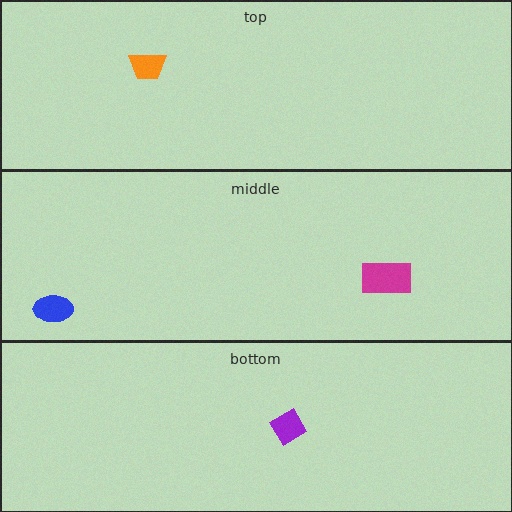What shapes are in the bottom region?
The purple diamond.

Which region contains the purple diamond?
The bottom region.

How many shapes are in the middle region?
2.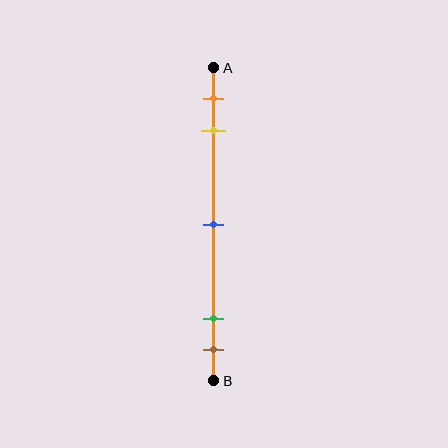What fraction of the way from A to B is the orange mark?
The orange mark is approximately 10% (0.1) of the way from A to B.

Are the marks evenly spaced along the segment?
No, the marks are not evenly spaced.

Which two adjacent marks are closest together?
The green and brown marks are the closest adjacent pair.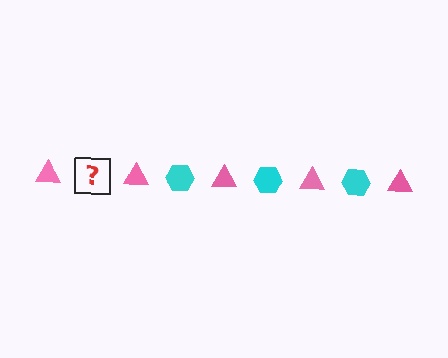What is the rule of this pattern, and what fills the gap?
The rule is that the pattern alternates between pink triangle and cyan hexagon. The gap should be filled with a cyan hexagon.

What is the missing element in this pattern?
The missing element is a cyan hexagon.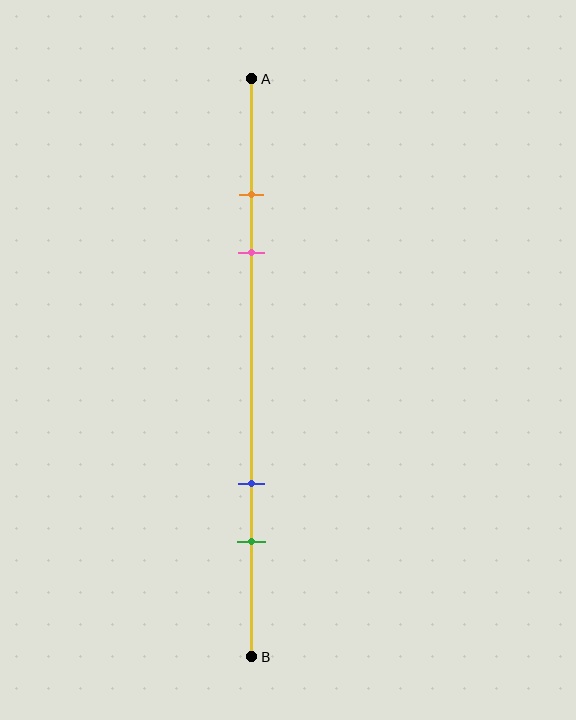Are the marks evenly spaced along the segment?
No, the marks are not evenly spaced.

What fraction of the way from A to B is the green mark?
The green mark is approximately 80% (0.8) of the way from A to B.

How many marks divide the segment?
There are 4 marks dividing the segment.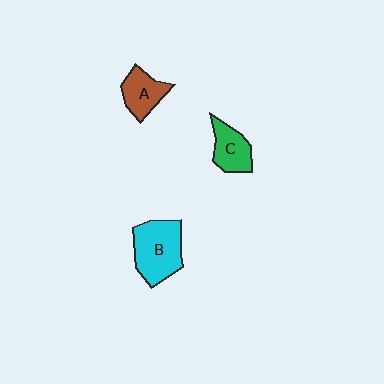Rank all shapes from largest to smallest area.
From largest to smallest: B (cyan), C (green), A (brown).